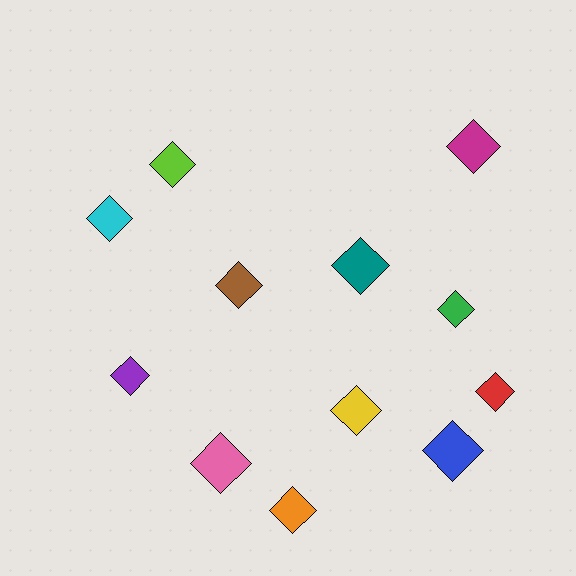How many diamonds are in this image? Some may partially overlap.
There are 12 diamonds.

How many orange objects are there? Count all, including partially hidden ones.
There is 1 orange object.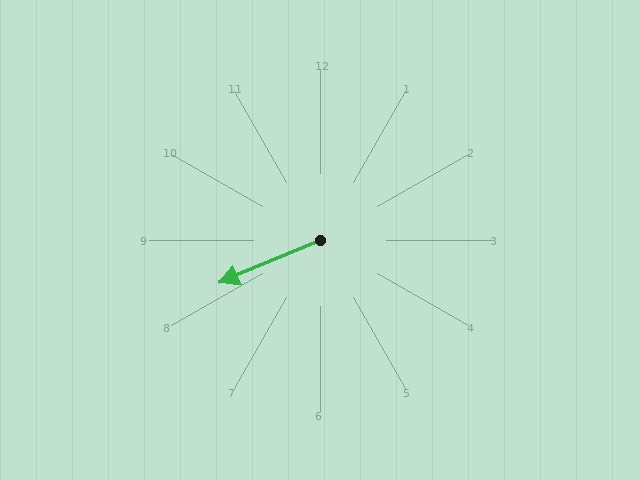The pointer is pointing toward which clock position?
Roughly 8 o'clock.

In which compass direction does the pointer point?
Southwest.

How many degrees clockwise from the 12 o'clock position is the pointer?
Approximately 247 degrees.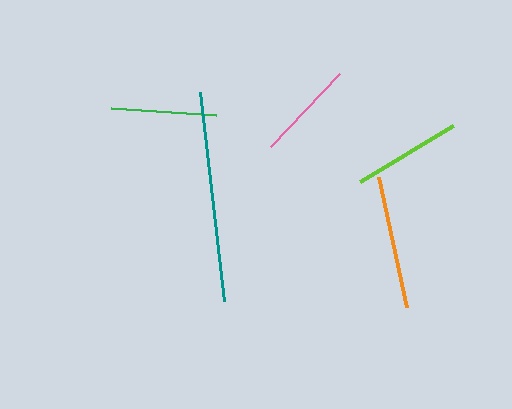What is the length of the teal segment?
The teal segment is approximately 210 pixels long.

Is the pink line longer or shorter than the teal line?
The teal line is longer than the pink line.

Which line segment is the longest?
The teal line is the longest at approximately 210 pixels.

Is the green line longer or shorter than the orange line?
The orange line is longer than the green line.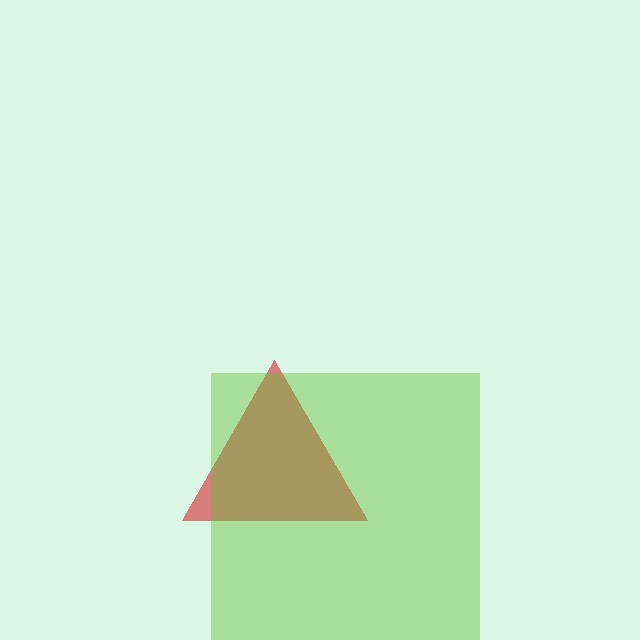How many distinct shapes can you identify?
There are 2 distinct shapes: a red triangle, a lime square.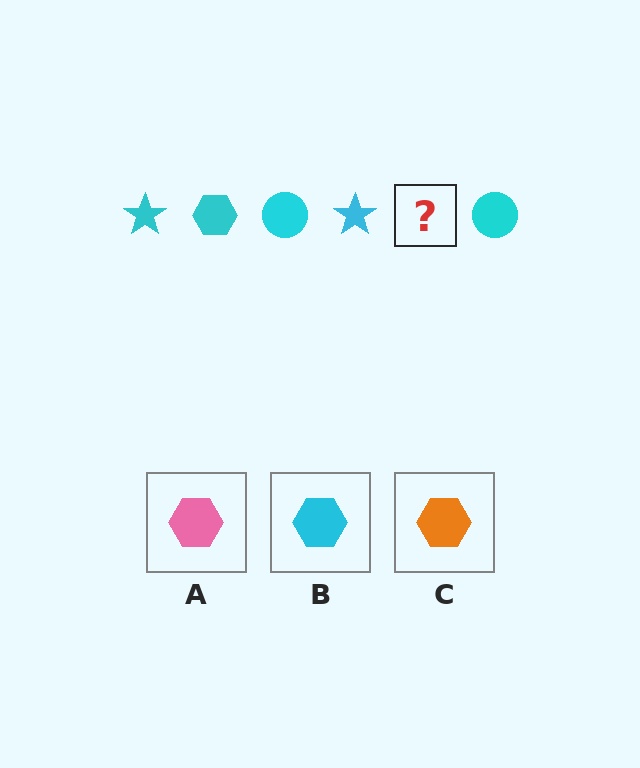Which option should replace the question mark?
Option B.